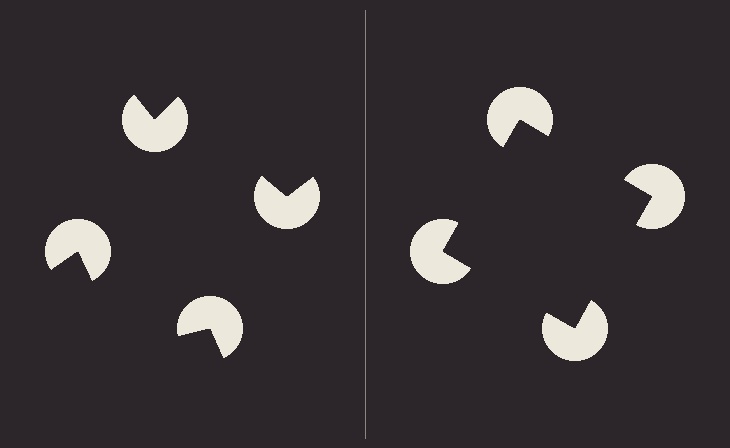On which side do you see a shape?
An illusory square appears on the right side. On the left side the wedge cuts are rotated, so no coherent shape forms.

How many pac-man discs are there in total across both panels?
8 — 4 on each side.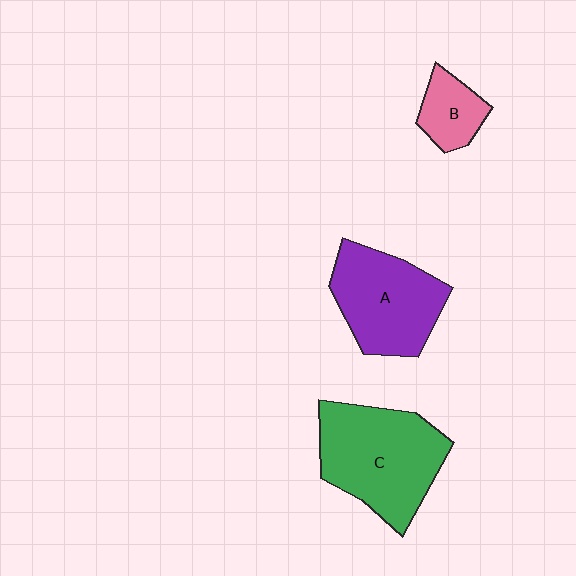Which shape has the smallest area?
Shape B (pink).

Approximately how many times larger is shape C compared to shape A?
Approximately 1.2 times.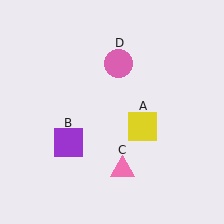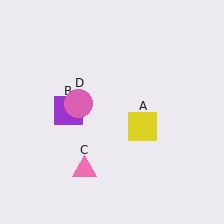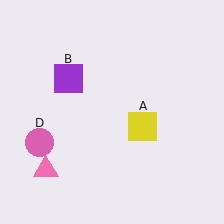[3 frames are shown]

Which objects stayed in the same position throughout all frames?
Yellow square (object A) remained stationary.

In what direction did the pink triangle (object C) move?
The pink triangle (object C) moved left.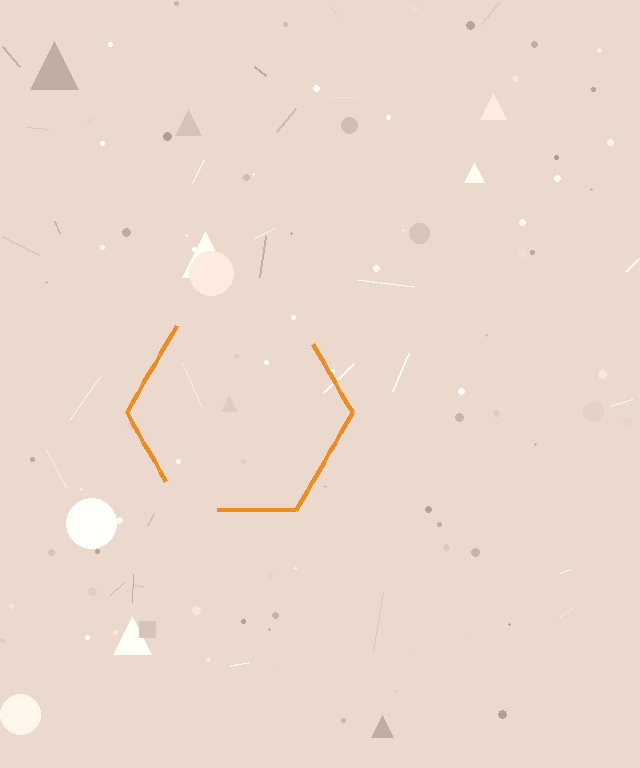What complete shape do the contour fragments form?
The contour fragments form a hexagon.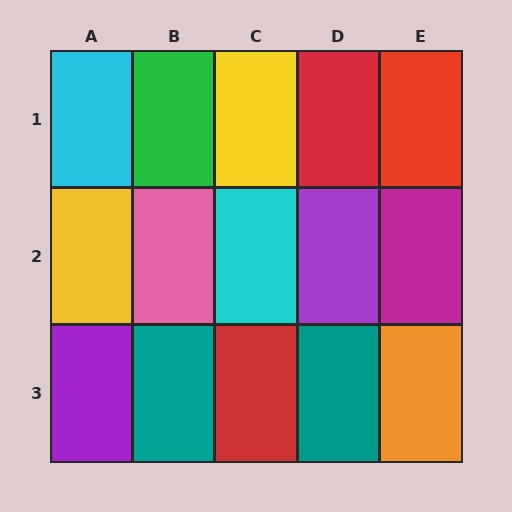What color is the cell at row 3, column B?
Teal.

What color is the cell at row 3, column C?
Red.